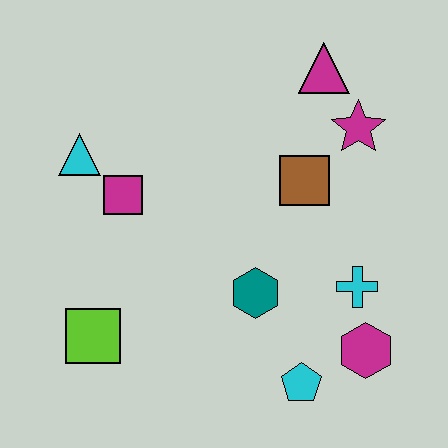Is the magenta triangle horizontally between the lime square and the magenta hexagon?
Yes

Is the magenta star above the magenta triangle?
No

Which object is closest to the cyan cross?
The magenta hexagon is closest to the cyan cross.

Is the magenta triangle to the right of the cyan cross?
No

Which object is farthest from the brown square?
The lime square is farthest from the brown square.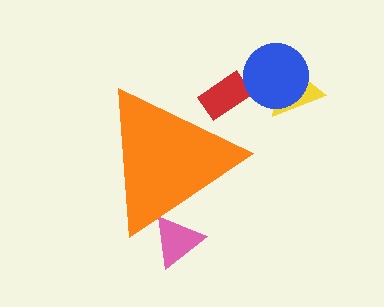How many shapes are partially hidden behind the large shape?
2 shapes are partially hidden.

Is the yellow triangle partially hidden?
No, the yellow triangle is fully visible.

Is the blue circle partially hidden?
No, the blue circle is fully visible.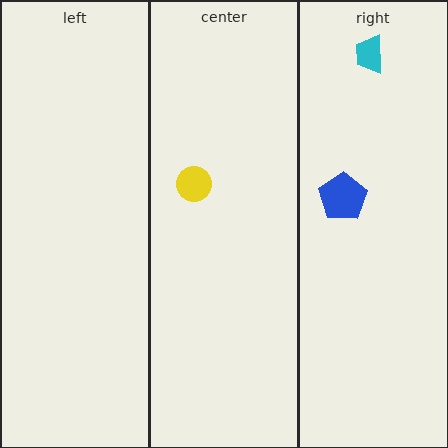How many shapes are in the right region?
2.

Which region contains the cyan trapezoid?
The right region.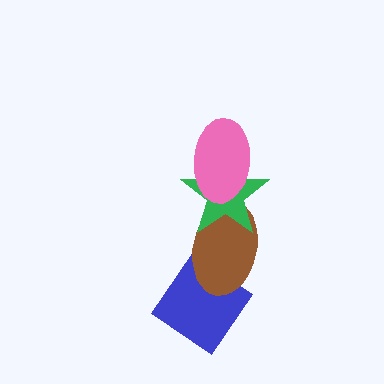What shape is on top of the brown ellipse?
The green star is on top of the brown ellipse.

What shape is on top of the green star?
The pink ellipse is on top of the green star.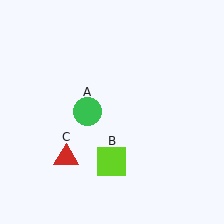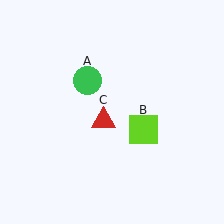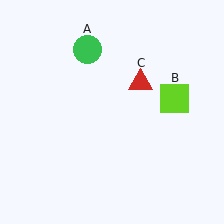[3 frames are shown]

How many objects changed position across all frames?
3 objects changed position: green circle (object A), lime square (object B), red triangle (object C).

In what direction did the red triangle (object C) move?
The red triangle (object C) moved up and to the right.